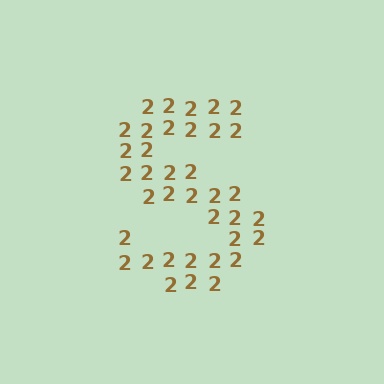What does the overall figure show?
The overall figure shows the letter S.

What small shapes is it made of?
It is made of small digit 2's.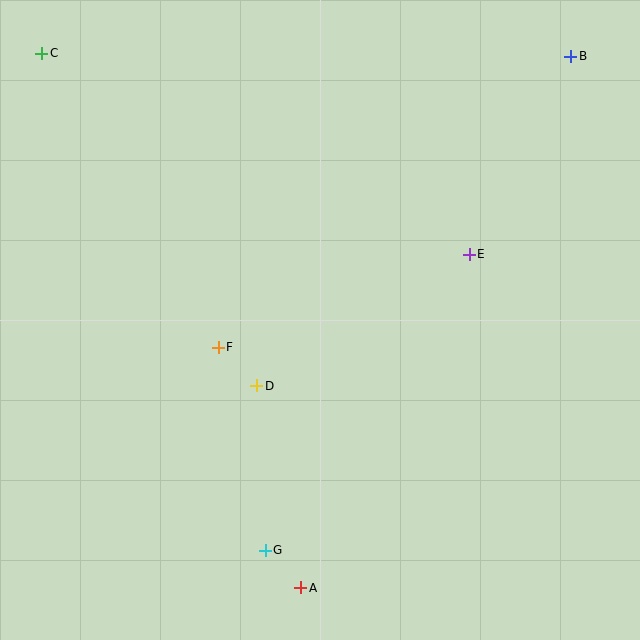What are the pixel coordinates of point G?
Point G is at (265, 550).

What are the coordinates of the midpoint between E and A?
The midpoint between E and A is at (385, 421).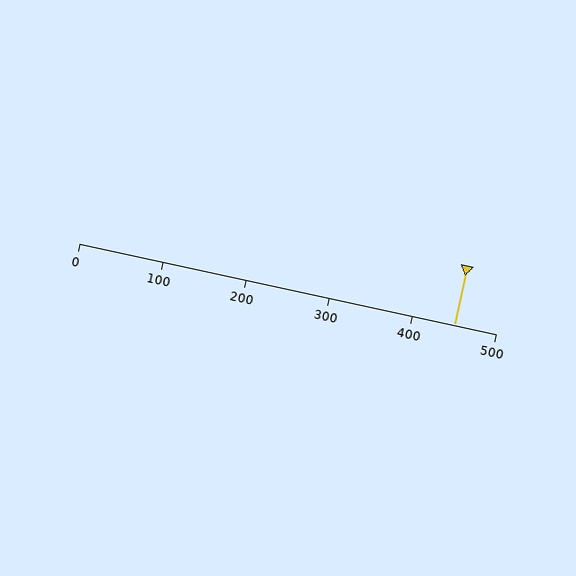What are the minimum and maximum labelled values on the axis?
The axis runs from 0 to 500.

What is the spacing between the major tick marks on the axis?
The major ticks are spaced 100 apart.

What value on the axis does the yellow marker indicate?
The marker indicates approximately 450.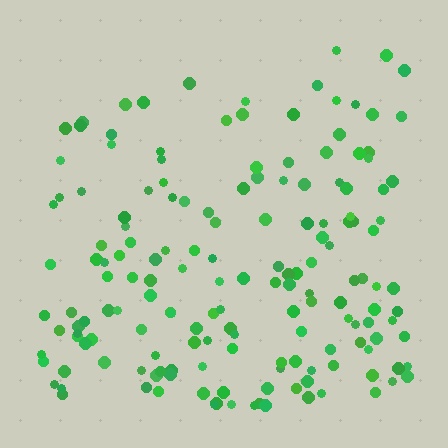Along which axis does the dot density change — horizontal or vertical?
Vertical.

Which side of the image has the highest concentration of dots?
The bottom.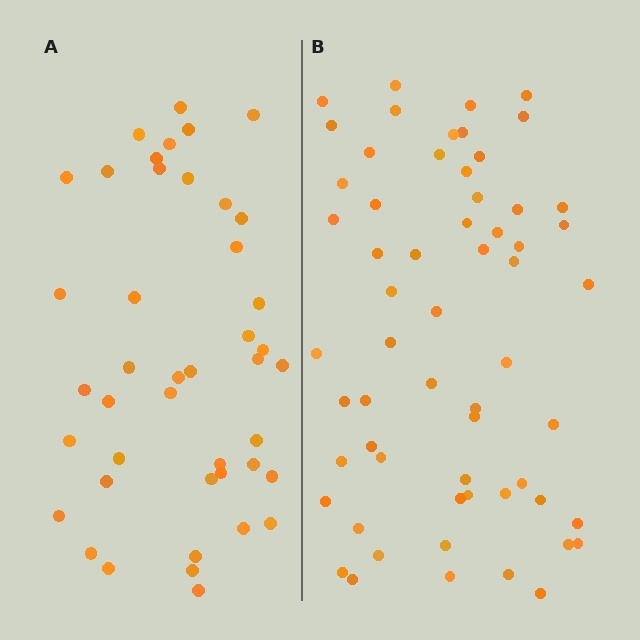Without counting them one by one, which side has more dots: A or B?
Region B (the right region) has more dots.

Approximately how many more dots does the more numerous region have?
Region B has approximately 15 more dots than region A.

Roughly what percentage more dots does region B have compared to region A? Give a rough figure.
About 40% more.